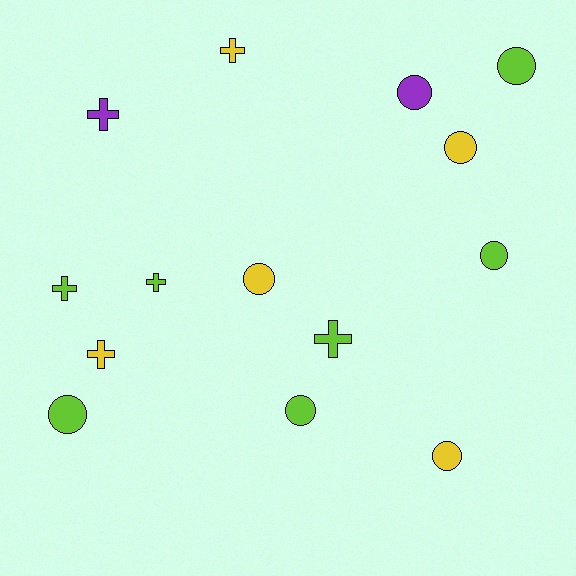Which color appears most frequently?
Lime, with 7 objects.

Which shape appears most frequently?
Circle, with 8 objects.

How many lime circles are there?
There are 4 lime circles.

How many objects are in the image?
There are 14 objects.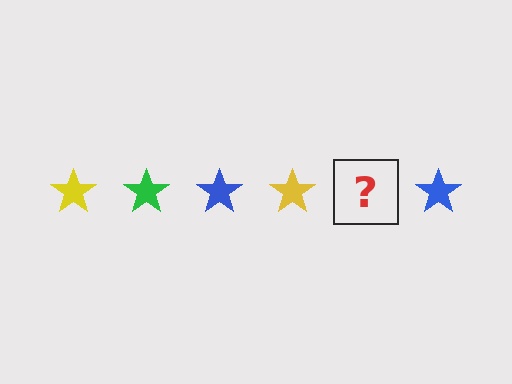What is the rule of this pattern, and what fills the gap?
The rule is that the pattern cycles through yellow, green, blue stars. The gap should be filled with a green star.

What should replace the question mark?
The question mark should be replaced with a green star.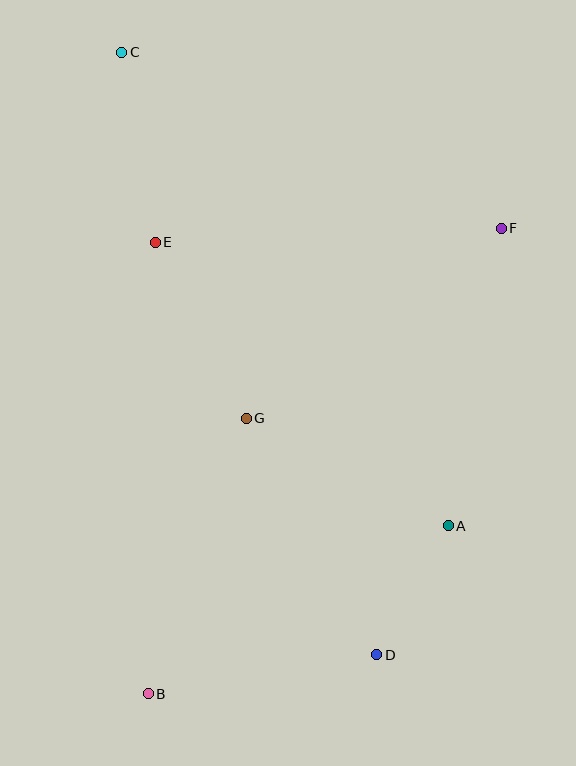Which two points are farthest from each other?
Points C and D are farthest from each other.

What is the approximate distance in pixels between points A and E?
The distance between A and E is approximately 408 pixels.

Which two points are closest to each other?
Points A and D are closest to each other.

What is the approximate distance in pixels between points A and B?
The distance between A and B is approximately 344 pixels.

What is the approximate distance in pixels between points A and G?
The distance between A and G is approximately 229 pixels.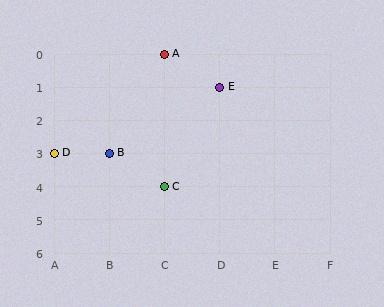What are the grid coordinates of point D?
Point D is at grid coordinates (A, 3).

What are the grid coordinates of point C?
Point C is at grid coordinates (C, 4).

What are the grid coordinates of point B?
Point B is at grid coordinates (B, 3).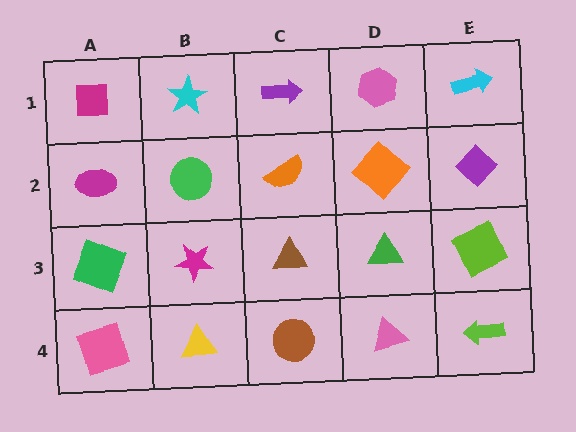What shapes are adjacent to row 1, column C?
An orange semicircle (row 2, column C), a cyan star (row 1, column B), a pink hexagon (row 1, column D).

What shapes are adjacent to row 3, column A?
A magenta ellipse (row 2, column A), a pink square (row 4, column A), a magenta star (row 3, column B).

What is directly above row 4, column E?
A lime square.